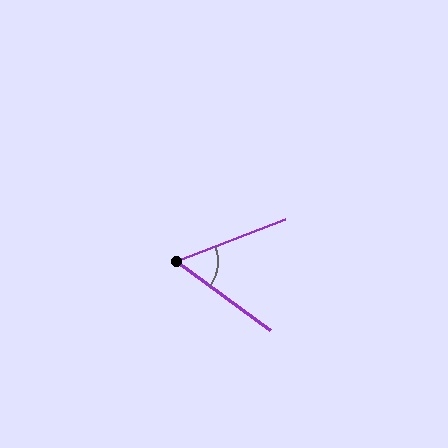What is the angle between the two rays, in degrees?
Approximately 57 degrees.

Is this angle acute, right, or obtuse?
It is acute.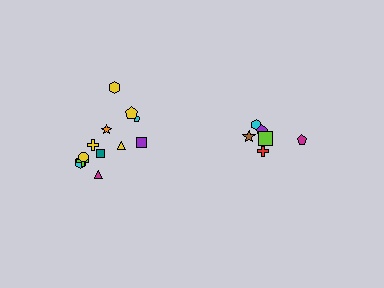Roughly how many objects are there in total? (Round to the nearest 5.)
Roughly 20 objects in total.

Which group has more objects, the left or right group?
The left group.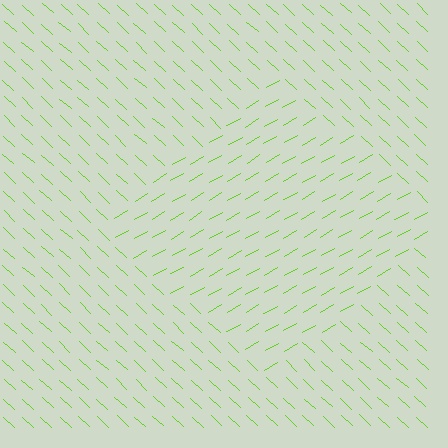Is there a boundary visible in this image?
Yes, there is a texture boundary formed by a change in line orientation.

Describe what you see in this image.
The image is filled with small lime line segments. A diamond region in the image has lines oriented differently from the surrounding lines, creating a visible texture boundary.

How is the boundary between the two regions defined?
The boundary is defined purely by a change in line orientation (approximately 73 degrees difference). All lines are the same color and thickness.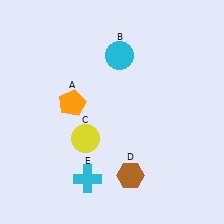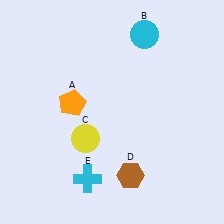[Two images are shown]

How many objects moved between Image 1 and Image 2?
1 object moved between the two images.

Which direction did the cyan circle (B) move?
The cyan circle (B) moved right.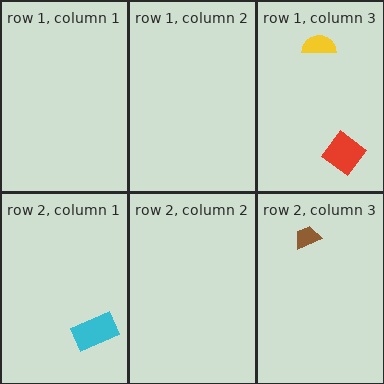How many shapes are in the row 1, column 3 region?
2.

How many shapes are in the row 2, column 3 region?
1.